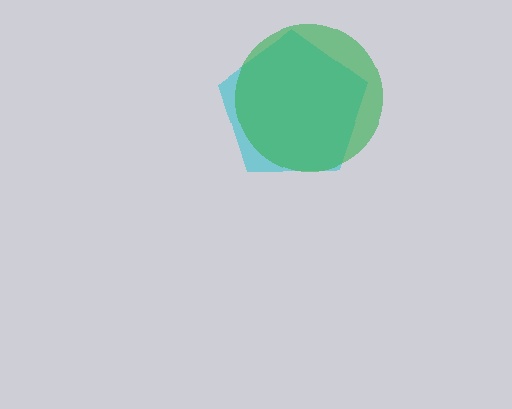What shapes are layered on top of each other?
The layered shapes are: a cyan pentagon, a green circle.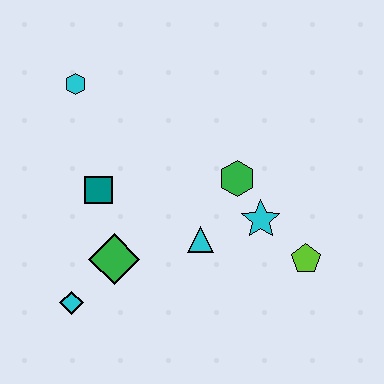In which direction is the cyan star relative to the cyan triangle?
The cyan star is to the right of the cyan triangle.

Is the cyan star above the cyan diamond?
Yes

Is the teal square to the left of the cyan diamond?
No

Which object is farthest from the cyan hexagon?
The lime pentagon is farthest from the cyan hexagon.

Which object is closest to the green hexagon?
The cyan star is closest to the green hexagon.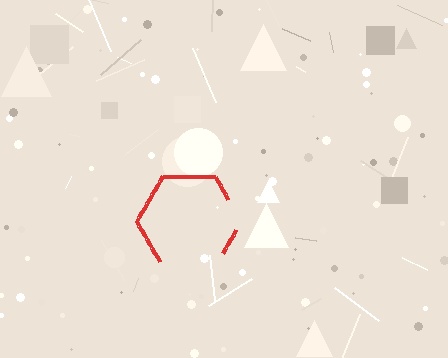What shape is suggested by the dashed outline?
The dashed outline suggests a hexagon.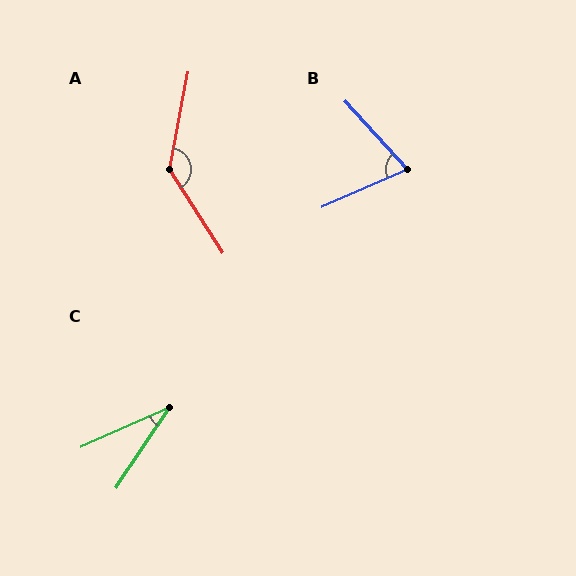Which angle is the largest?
A, at approximately 137 degrees.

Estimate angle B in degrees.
Approximately 71 degrees.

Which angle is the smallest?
C, at approximately 32 degrees.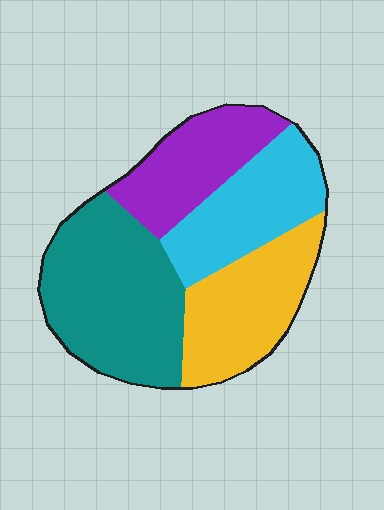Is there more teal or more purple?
Teal.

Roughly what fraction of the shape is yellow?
Yellow takes up about one quarter (1/4) of the shape.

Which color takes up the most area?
Teal, at roughly 35%.